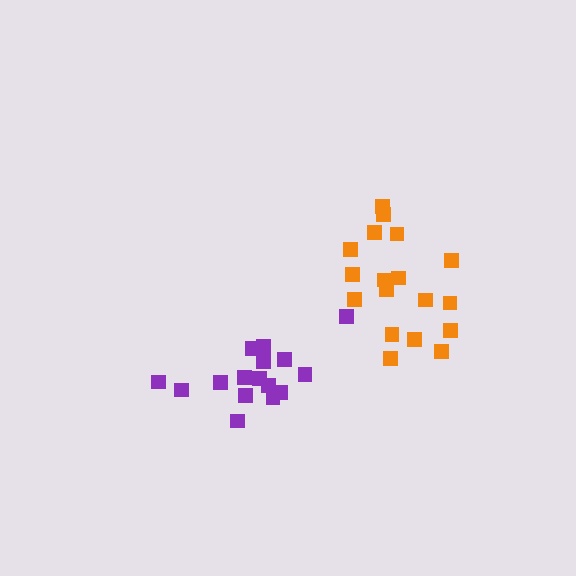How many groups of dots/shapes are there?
There are 2 groups.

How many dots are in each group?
Group 1: 18 dots, Group 2: 16 dots (34 total).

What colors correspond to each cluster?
The clusters are colored: orange, purple.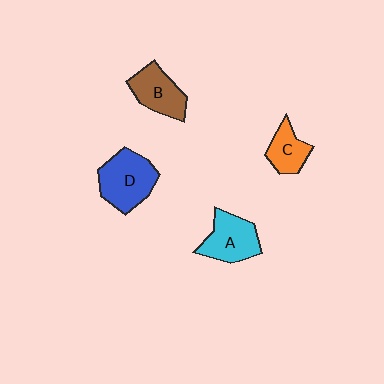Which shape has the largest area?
Shape D (blue).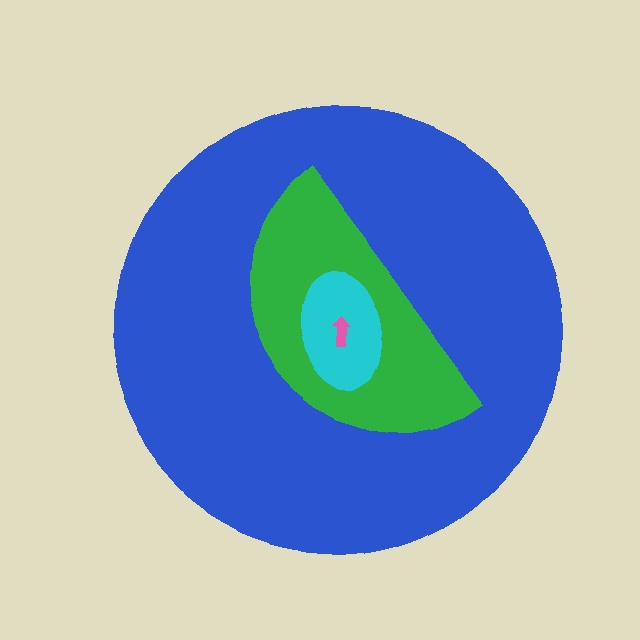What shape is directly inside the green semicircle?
The cyan ellipse.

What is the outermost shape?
The blue circle.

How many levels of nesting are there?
4.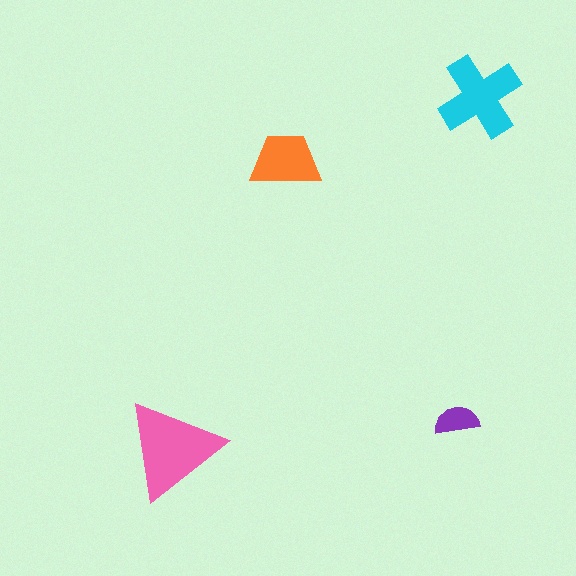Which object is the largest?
The pink triangle.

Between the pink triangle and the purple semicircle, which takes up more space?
The pink triangle.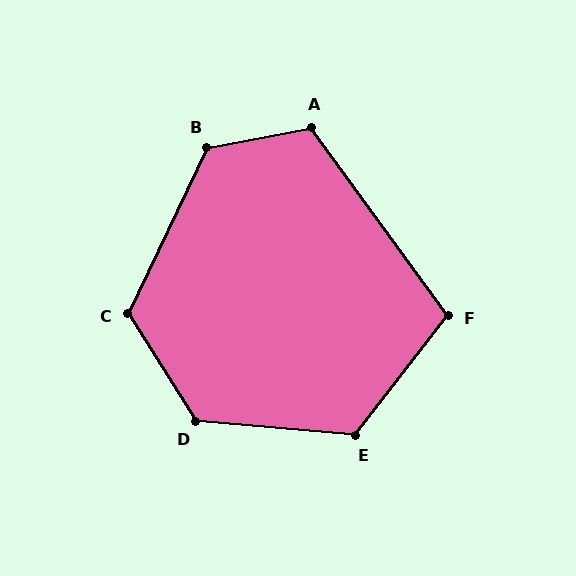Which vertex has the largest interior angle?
D, at approximately 127 degrees.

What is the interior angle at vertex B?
Approximately 126 degrees (obtuse).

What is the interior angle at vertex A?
Approximately 115 degrees (obtuse).